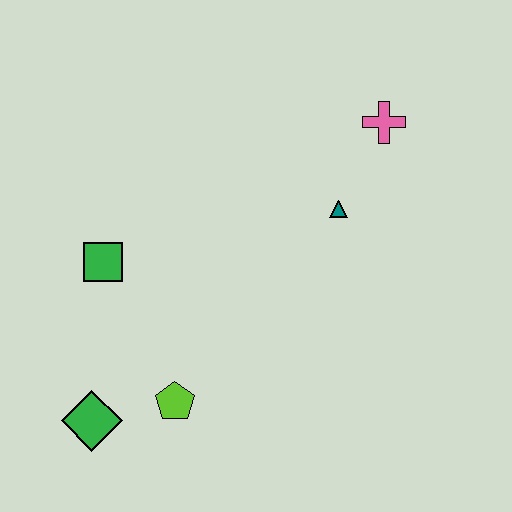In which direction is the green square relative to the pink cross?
The green square is to the left of the pink cross.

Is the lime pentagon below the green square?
Yes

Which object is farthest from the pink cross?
The green diamond is farthest from the pink cross.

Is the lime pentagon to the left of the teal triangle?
Yes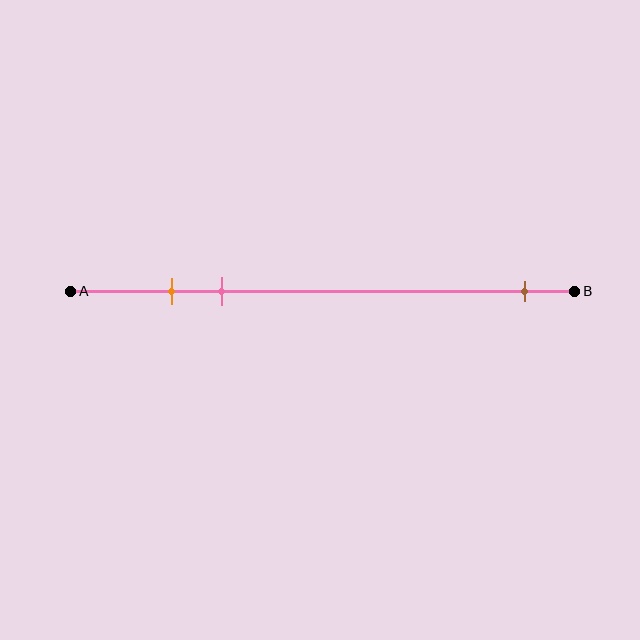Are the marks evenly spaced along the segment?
No, the marks are not evenly spaced.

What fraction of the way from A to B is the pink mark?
The pink mark is approximately 30% (0.3) of the way from A to B.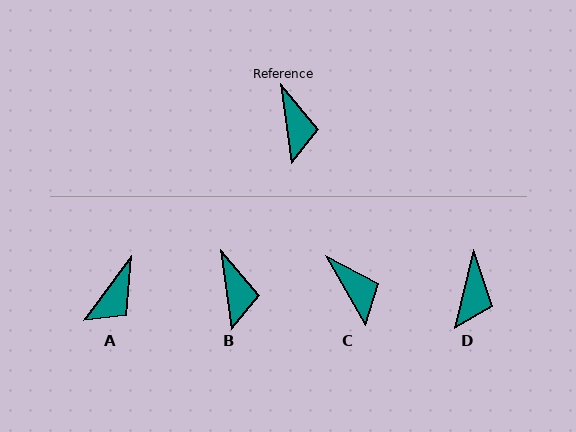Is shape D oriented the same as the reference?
No, it is off by about 21 degrees.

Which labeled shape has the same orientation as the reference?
B.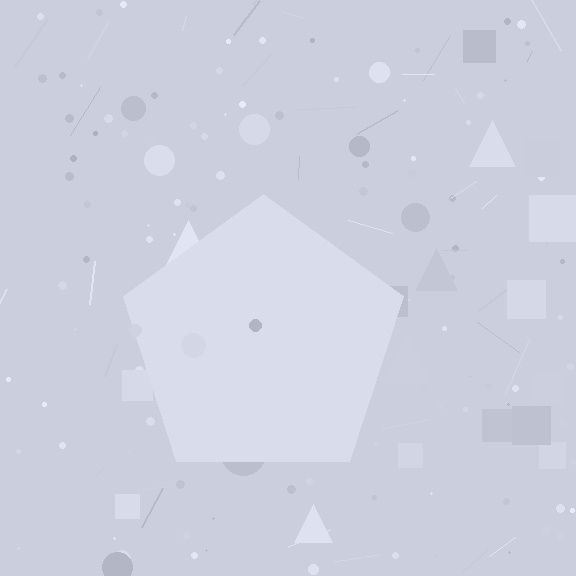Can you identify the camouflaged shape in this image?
The camouflaged shape is a pentagon.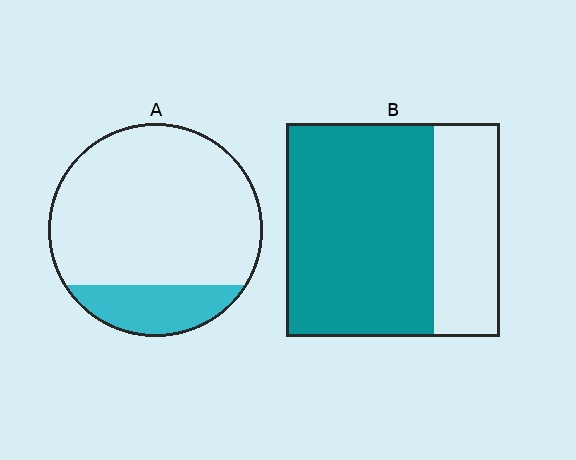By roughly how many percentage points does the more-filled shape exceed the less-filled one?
By roughly 50 percentage points (B over A).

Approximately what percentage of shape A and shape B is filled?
A is approximately 20% and B is approximately 70%.